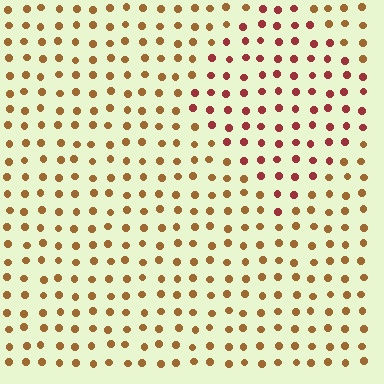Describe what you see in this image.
The image is filled with small brown elements in a uniform arrangement. A diamond-shaped region is visible where the elements are tinted to a slightly different hue, forming a subtle color boundary.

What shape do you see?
I see a diamond.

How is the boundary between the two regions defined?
The boundary is defined purely by a slight shift in hue (about 37 degrees). Spacing, size, and orientation are identical on both sides.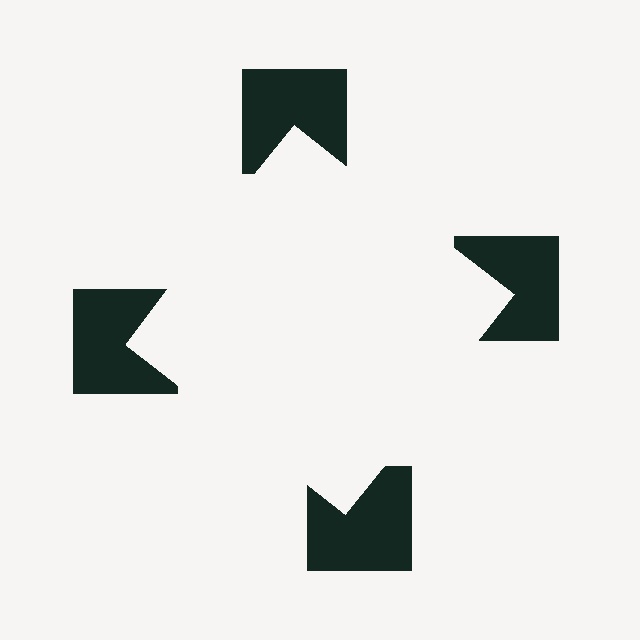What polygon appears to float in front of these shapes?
An illusory square — its edges are inferred from the aligned wedge cuts in the notched squares, not physically drawn.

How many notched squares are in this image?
There are 4 — one at each vertex of the illusory square.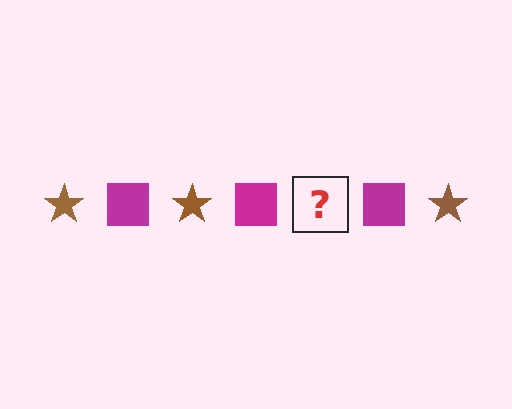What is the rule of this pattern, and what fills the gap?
The rule is that the pattern alternates between brown star and magenta square. The gap should be filled with a brown star.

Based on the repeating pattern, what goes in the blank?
The blank should be a brown star.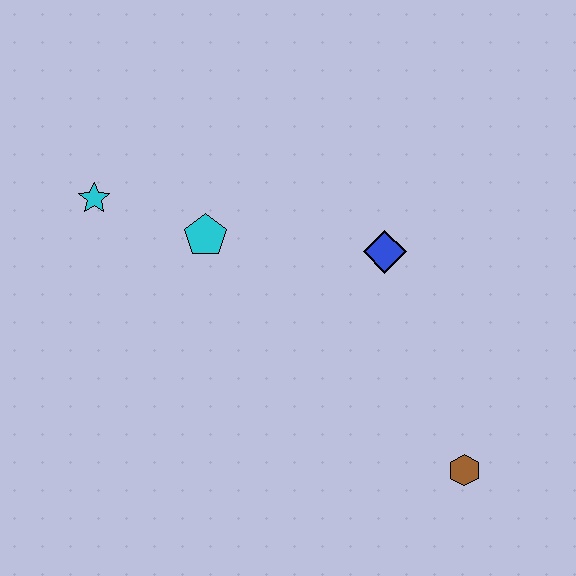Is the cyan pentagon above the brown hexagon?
Yes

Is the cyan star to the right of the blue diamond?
No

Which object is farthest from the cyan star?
The brown hexagon is farthest from the cyan star.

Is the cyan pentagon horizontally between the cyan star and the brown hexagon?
Yes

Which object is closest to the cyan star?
The cyan pentagon is closest to the cyan star.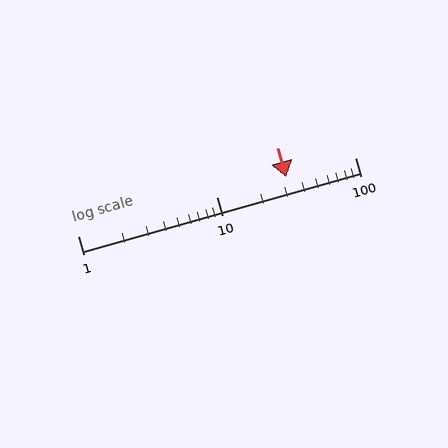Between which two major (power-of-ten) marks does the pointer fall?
The pointer is between 10 and 100.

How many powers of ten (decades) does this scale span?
The scale spans 2 decades, from 1 to 100.